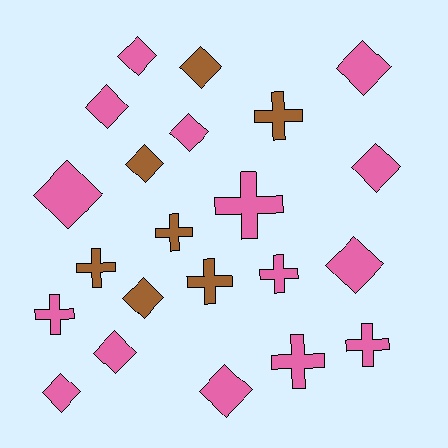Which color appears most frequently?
Pink, with 15 objects.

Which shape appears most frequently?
Diamond, with 13 objects.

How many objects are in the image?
There are 22 objects.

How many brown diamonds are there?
There are 3 brown diamonds.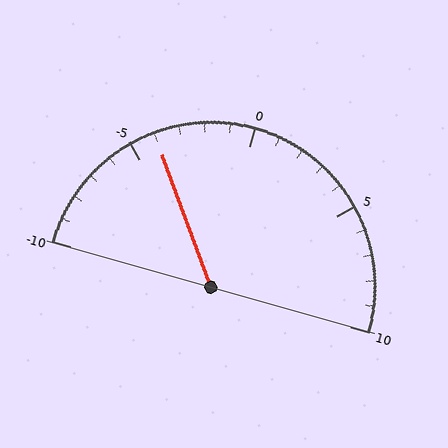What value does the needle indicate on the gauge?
The needle indicates approximately -4.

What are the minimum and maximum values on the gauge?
The gauge ranges from -10 to 10.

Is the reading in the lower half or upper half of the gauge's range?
The reading is in the lower half of the range (-10 to 10).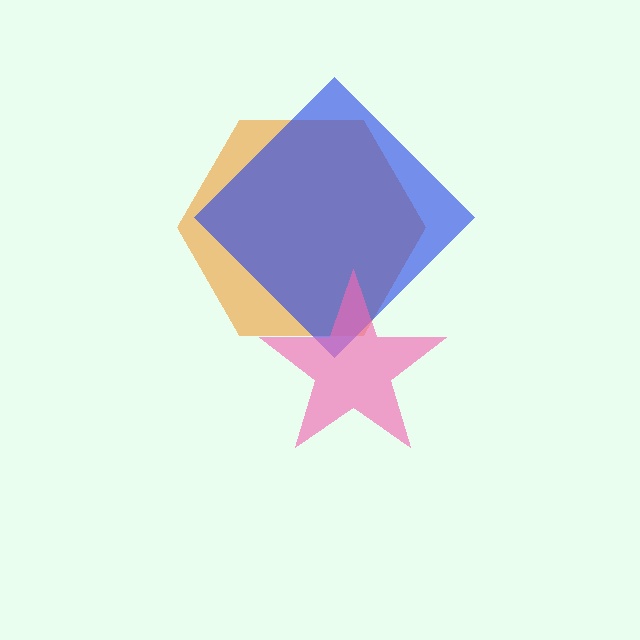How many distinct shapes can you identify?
There are 3 distinct shapes: an orange hexagon, a blue diamond, a pink star.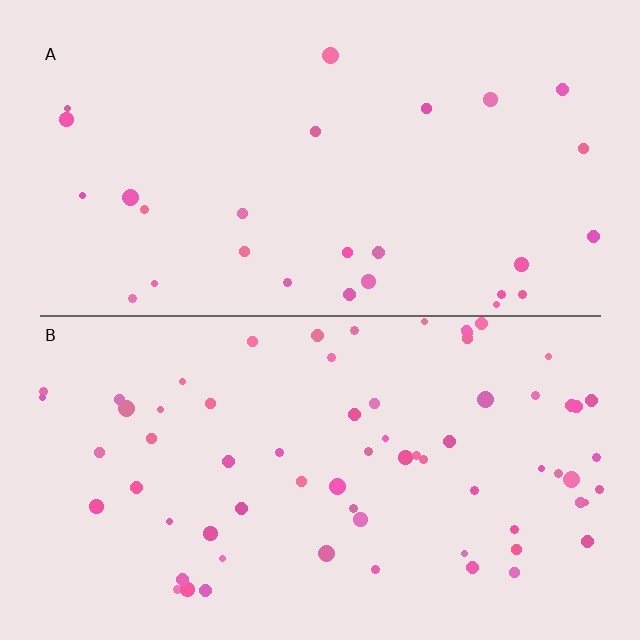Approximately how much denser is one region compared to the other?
Approximately 2.5× — region B over region A.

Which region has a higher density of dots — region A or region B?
B (the bottom).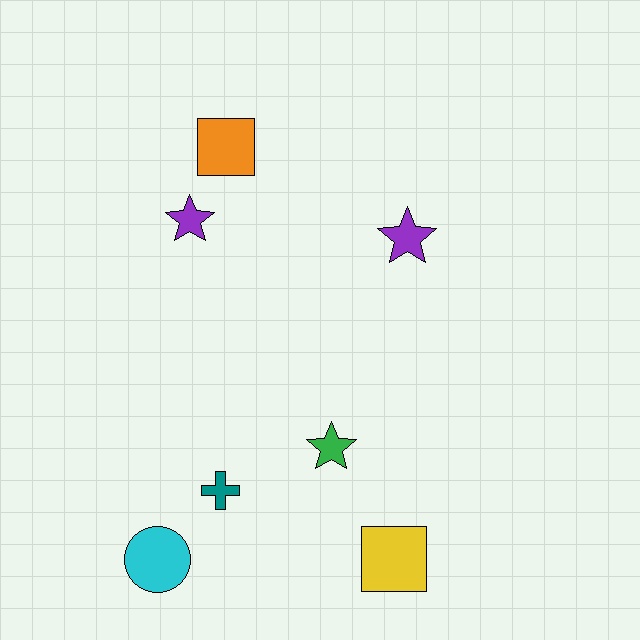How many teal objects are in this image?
There is 1 teal object.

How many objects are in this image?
There are 7 objects.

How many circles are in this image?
There is 1 circle.